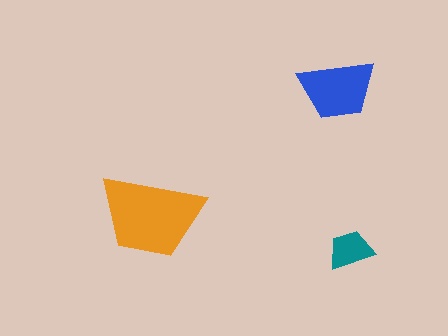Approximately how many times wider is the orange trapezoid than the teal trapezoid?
About 2 times wider.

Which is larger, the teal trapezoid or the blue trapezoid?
The blue one.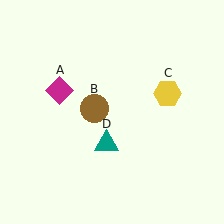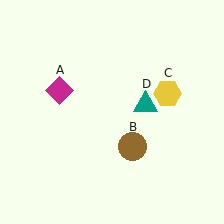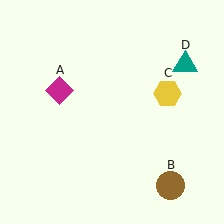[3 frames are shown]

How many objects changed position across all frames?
2 objects changed position: brown circle (object B), teal triangle (object D).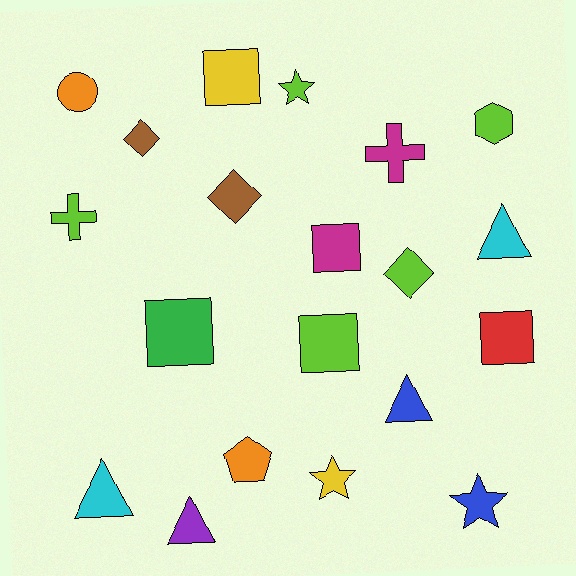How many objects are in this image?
There are 20 objects.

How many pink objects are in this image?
There are no pink objects.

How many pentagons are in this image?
There is 1 pentagon.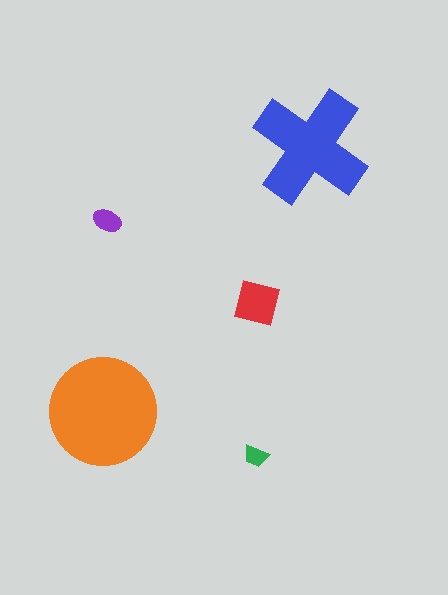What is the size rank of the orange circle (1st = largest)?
1st.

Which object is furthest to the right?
The blue cross is rightmost.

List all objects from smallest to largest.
The green trapezoid, the purple ellipse, the red square, the blue cross, the orange circle.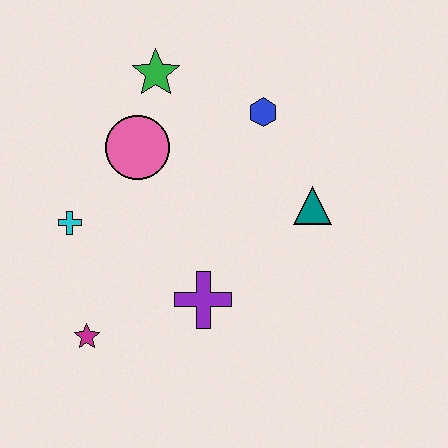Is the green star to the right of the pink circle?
Yes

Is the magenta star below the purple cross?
Yes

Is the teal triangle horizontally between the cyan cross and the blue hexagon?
No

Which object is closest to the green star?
The pink circle is closest to the green star.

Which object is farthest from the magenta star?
The blue hexagon is farthest from the magenta star.